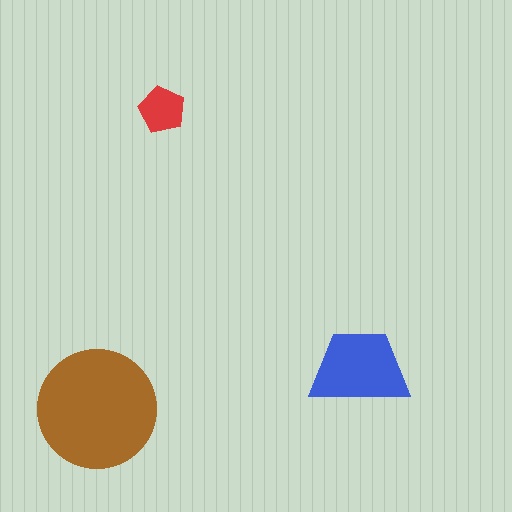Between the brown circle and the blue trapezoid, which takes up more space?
The brown circle.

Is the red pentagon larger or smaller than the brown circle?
Smaller.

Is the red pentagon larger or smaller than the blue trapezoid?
Smaller.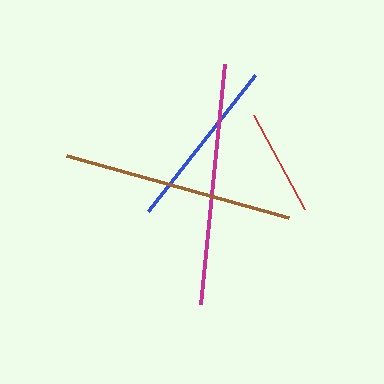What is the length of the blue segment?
The blue segment is approximately 174 pixels long.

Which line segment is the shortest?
The red line is the shortest at approximately 107 pixels.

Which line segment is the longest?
The magenta line is the longest at approximately 241 pixels.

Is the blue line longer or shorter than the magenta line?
The magenta line is longer than the blue line.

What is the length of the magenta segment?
The magenta segment is approximately 241 pixels long.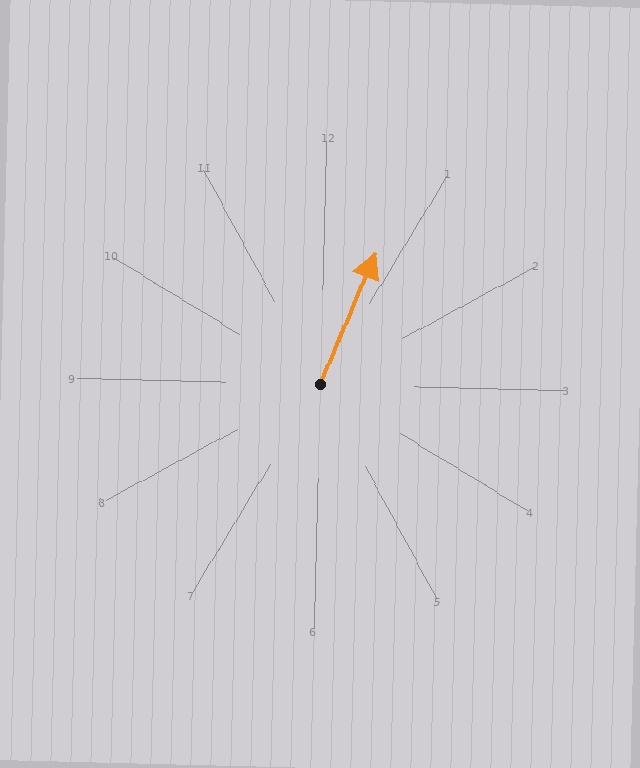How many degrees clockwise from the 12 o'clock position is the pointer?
Approximately 22 degrees.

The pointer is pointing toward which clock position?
Roughly 1 o'clock.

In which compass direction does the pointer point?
North.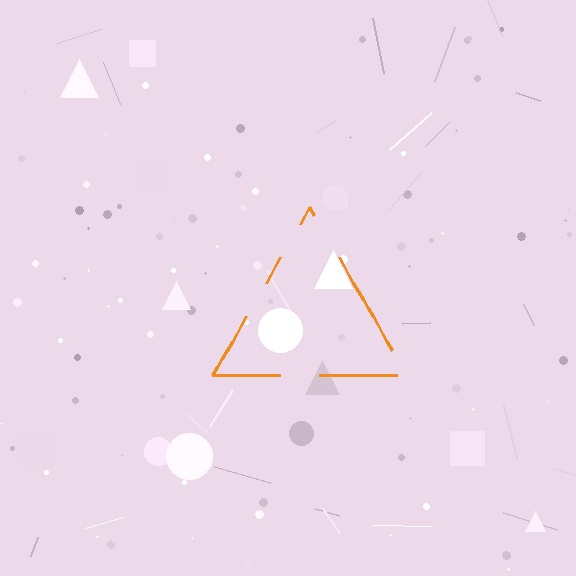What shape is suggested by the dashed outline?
The dashed outline suggests a triangle.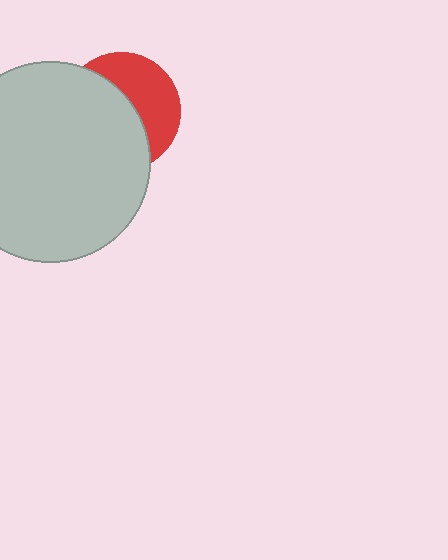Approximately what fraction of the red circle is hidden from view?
Roughly 58% of the red circle is hidden behind the light gray circle.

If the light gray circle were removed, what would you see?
You would see the complete red circle.